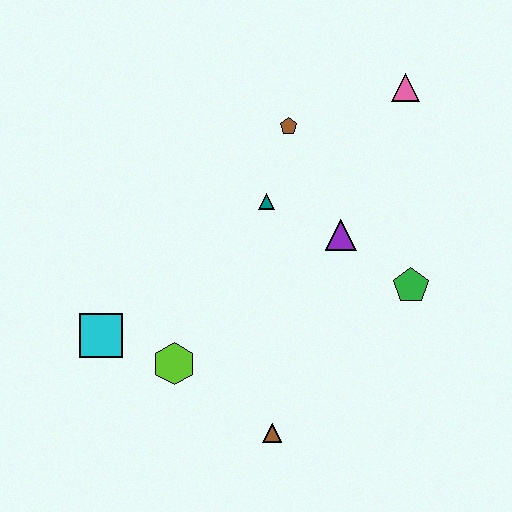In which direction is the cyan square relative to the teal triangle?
The cyan square is to the left of the teal triangle.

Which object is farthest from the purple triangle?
The cyan square is farthest from the purple triangle.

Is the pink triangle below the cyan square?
No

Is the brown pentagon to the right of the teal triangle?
Yes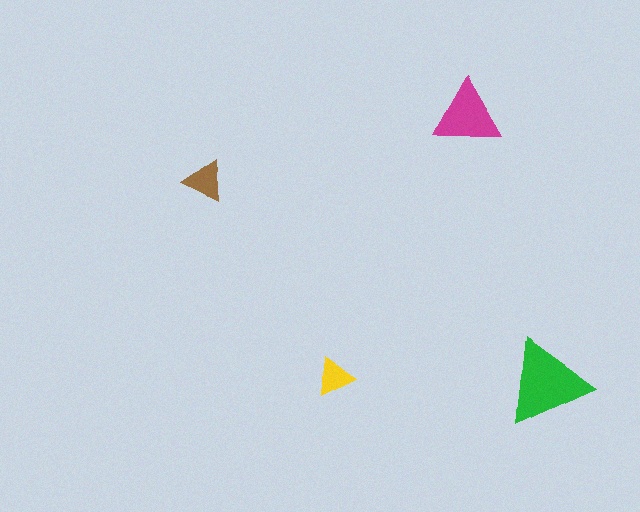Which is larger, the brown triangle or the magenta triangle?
The magenta one.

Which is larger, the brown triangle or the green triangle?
The green one.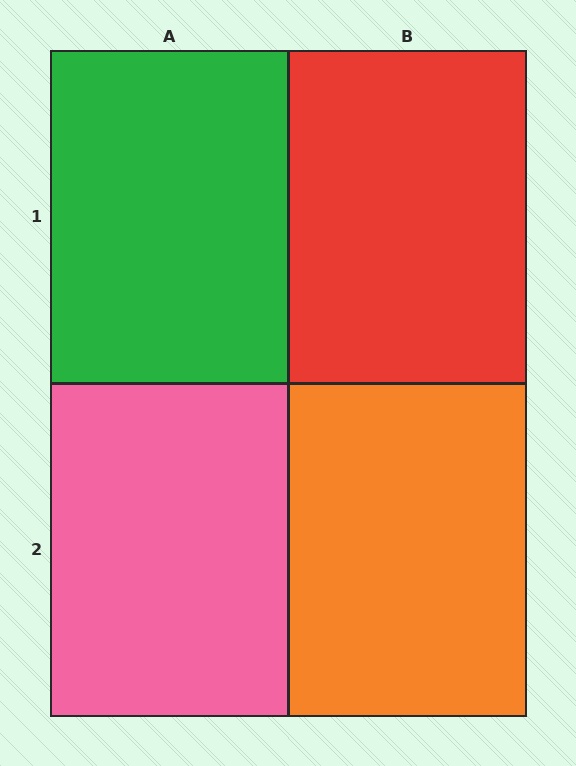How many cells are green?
1 cell is green.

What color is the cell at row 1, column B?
Red.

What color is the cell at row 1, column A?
Green.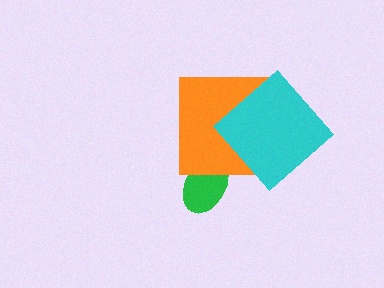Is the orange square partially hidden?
Yes, it is partially covered by another shape.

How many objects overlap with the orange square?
2 objects overlap with the orange square.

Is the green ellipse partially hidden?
Yes, it is partially covered by another shape.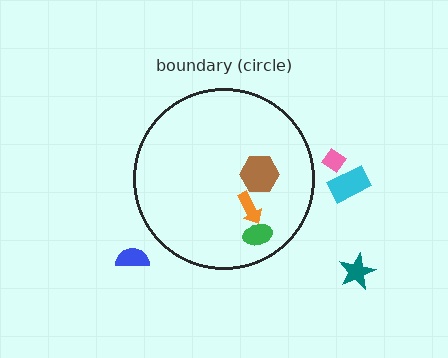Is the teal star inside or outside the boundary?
Outside.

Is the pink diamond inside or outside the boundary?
Outside.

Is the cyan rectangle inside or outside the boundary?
Outside.